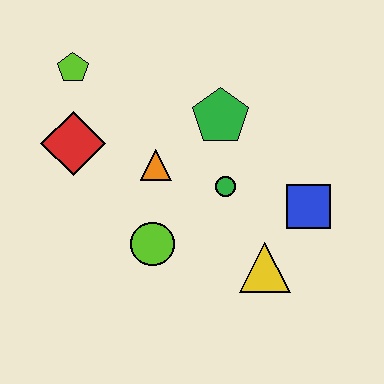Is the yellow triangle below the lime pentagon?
Yes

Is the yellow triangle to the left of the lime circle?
No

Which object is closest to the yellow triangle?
The blue square is closest to the yellow triangle.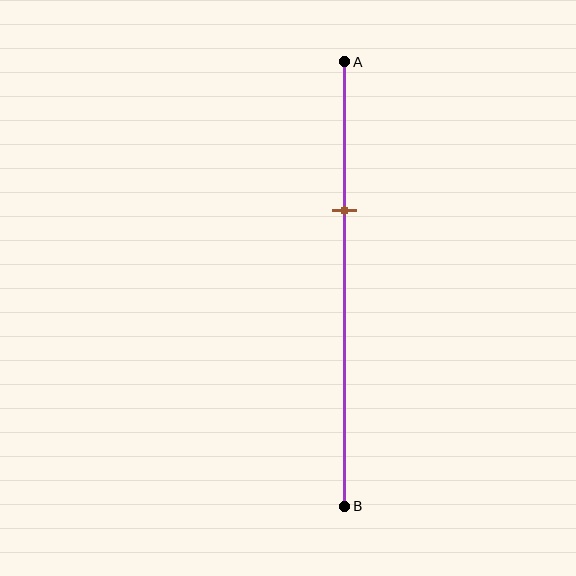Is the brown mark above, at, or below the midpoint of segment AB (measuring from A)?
The brown mark is above the midpoint of segment AB.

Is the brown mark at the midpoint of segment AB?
No, the mark is at about 35% from A, not at the 50% midpoint.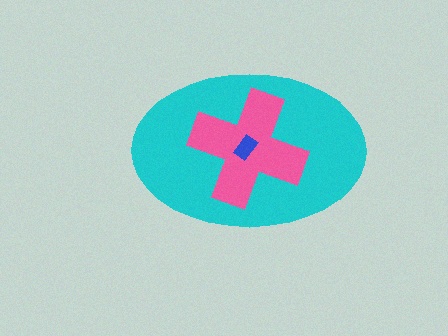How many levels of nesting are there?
3.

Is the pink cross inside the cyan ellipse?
Yes.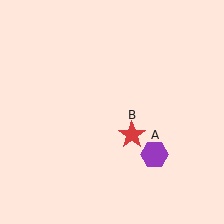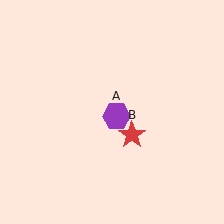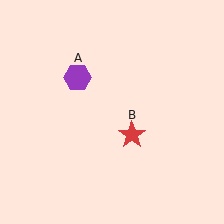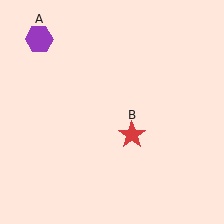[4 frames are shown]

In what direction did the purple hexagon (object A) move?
The purple hexagon (object A) moved up and to the left.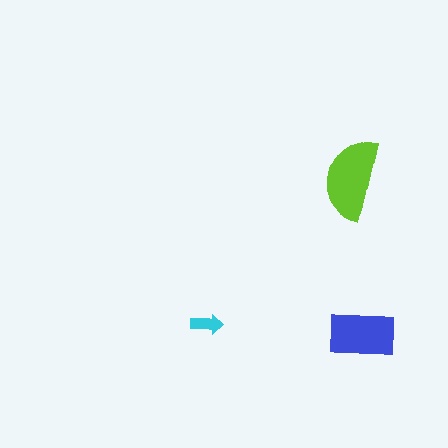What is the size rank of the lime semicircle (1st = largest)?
1st.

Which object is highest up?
The lime semicircle is topmost.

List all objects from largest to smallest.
The lime semicircle, the blue rectangle, the cyan arrow.